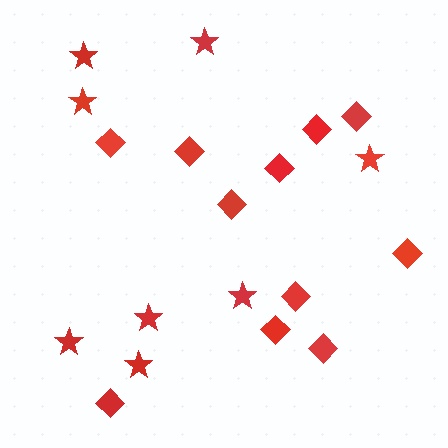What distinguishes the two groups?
There are 2 groups: one group of stars (8) and one group of diamonds (11).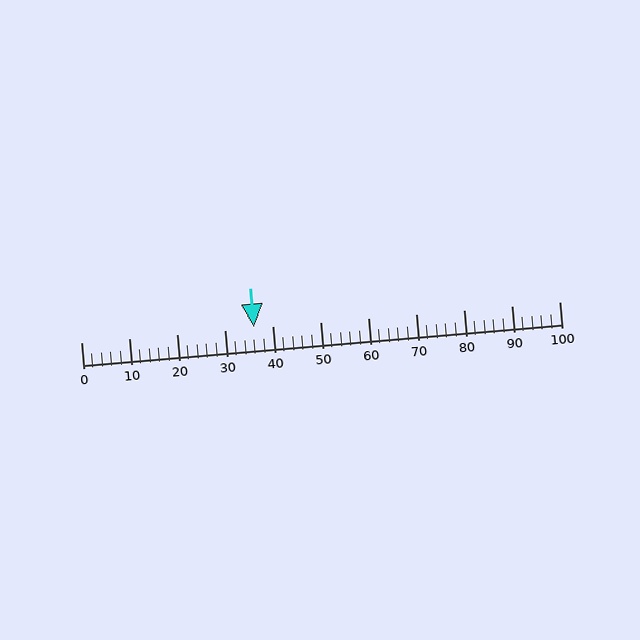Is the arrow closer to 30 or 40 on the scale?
The arrow is closer to 40.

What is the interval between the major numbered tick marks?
The major tick marks are spaced 10 units apart.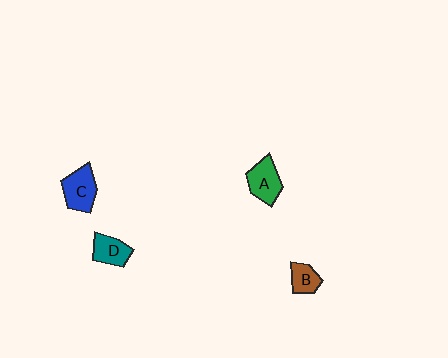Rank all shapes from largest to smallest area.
From largest to smallest: C (blue), A (green), D (teal), B (brown).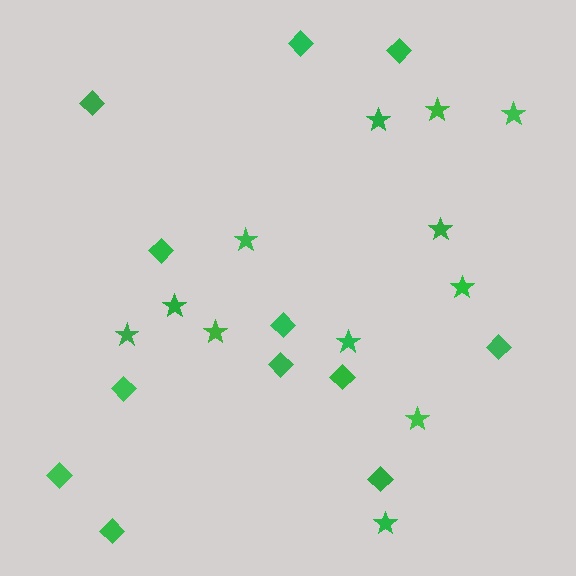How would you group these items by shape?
There are 2 groups: one group of diamonds (12) and one group of stars (12).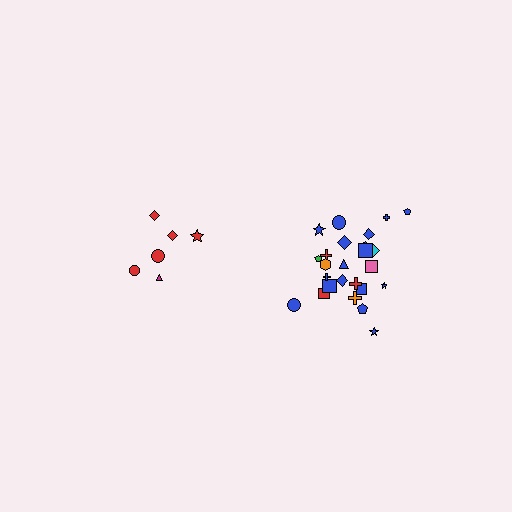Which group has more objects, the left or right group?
The right group.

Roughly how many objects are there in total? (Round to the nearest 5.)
Roughly 30 objects in total.